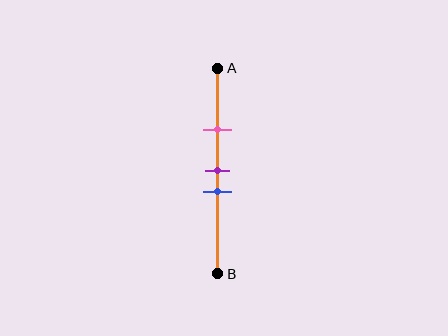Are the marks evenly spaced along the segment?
No, the marks are not evenly spaced.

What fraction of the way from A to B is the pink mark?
The pink mark is approximately 30% (0.3) of the way from A to B.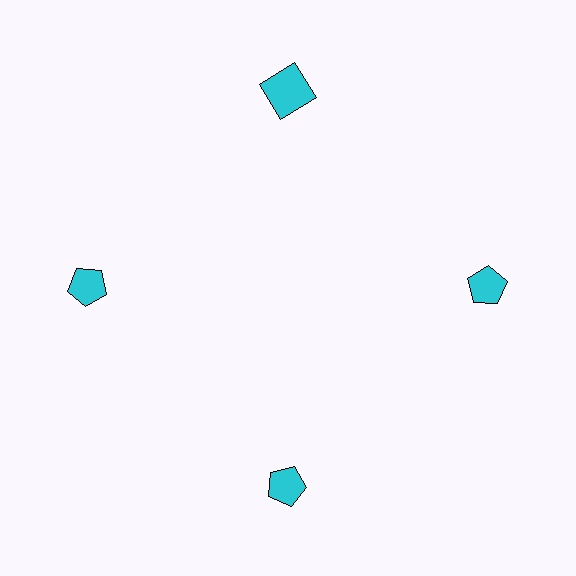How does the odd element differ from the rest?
It has a different shape: square instead of pentagon.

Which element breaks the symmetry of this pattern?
The cyan square at roughly the 12 o'clock position breaks the symmetry. All other shapes are cyan pentagons.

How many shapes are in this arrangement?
There are 4 shapes arranged in a ring pattern.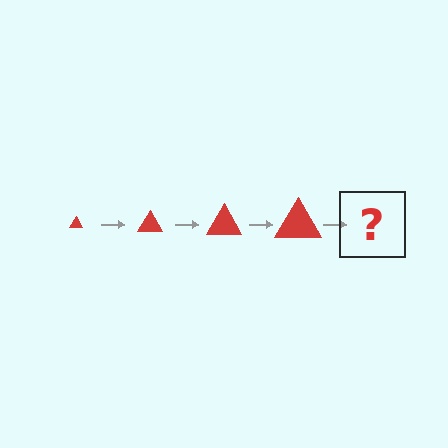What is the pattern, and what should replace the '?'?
The pattern is that the triangle gets progressively larger each step. The '?' should be a red triangle, larger than the previous one.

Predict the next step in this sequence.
The next step is a red triangle, larger than the previous one.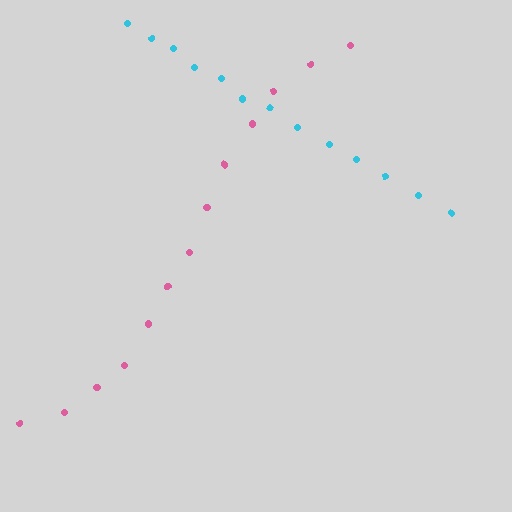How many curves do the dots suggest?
There are 2 distinct paths.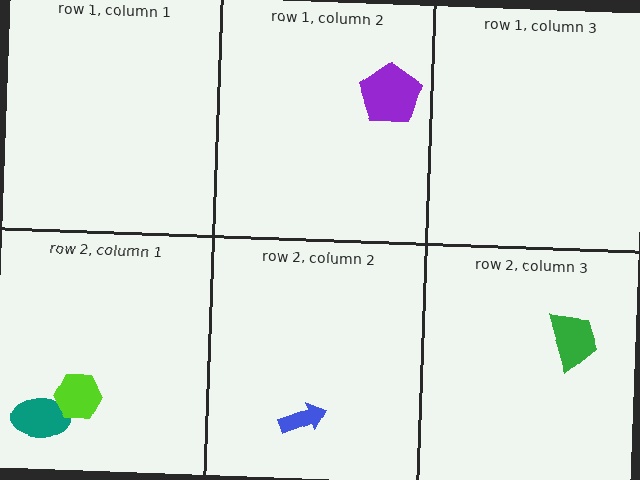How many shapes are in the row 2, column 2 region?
1.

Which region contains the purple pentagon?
The row 1, column 2 region.